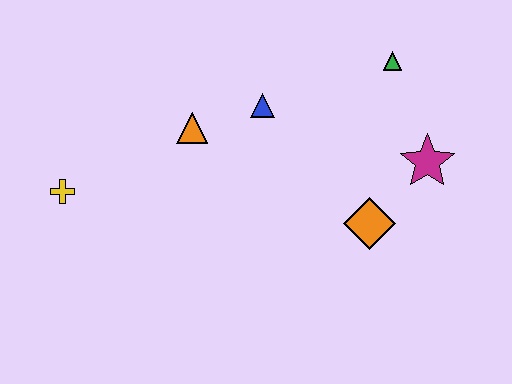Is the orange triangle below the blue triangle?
Yes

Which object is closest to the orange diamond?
The magenta star is closest to the orange diamond.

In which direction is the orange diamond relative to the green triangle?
The orange diamond is below the green triangle.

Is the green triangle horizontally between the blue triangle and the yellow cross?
No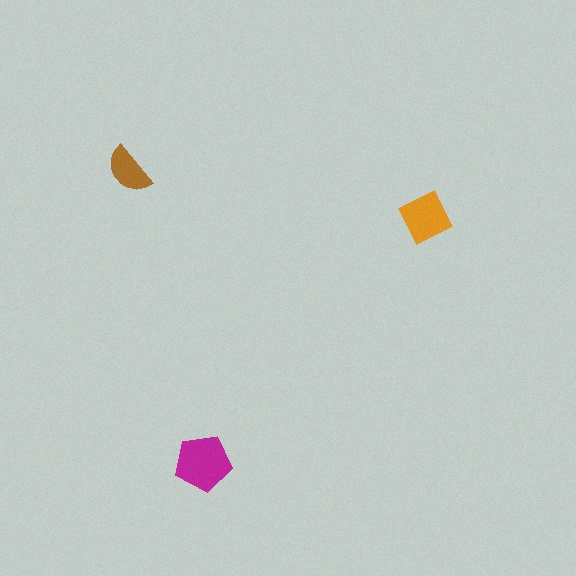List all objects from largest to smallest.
The magenta pentagon, the orange diamond, the brown semicircle.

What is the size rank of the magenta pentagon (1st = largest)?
1st.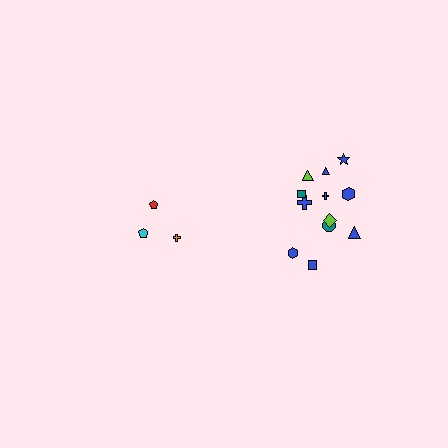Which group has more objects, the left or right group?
The right group.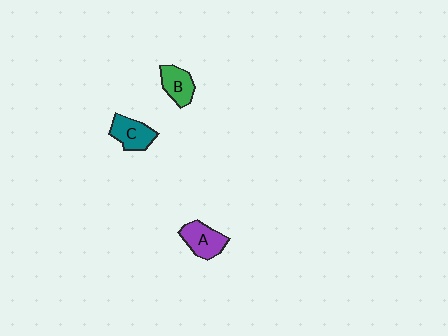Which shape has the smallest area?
Shape B (green).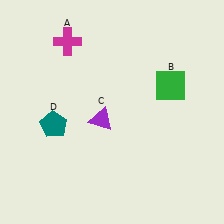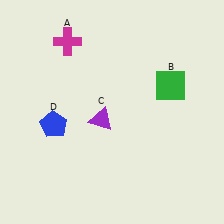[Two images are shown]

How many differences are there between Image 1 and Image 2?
There is 1 difference between the two images.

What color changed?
The pentagon (D) changed from teal in Image 1 to blue in Image 2.